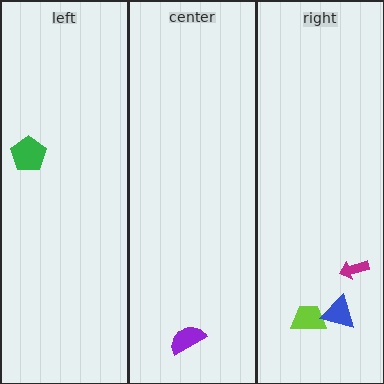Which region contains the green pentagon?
The left region.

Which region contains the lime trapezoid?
The right region.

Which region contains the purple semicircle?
The center region.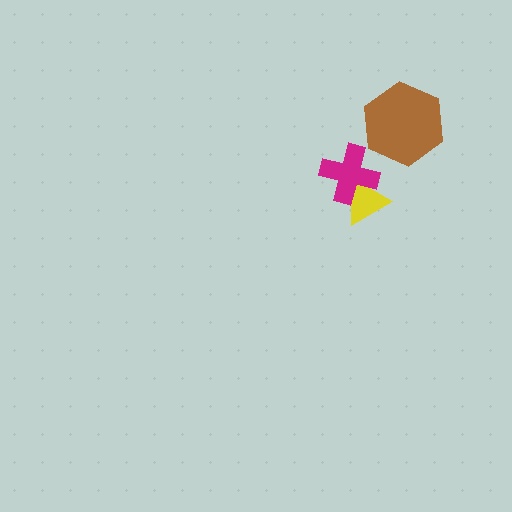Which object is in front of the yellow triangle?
The magenta cross is in front of the yellow triangle.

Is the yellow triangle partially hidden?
Yes, it is partially covered by another shape.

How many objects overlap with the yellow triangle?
1 object overlaps with the yellow triangle.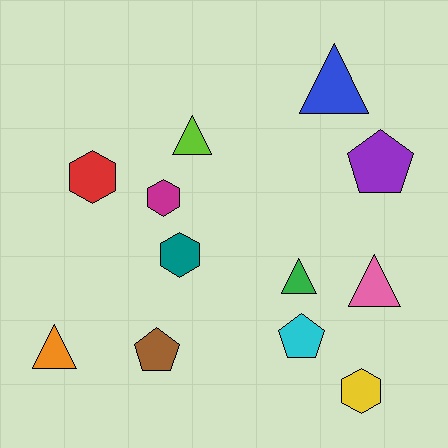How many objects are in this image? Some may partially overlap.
There are 12 objects.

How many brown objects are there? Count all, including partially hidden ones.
There is 1 brown object.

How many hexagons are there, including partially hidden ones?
There are 4 hexagons.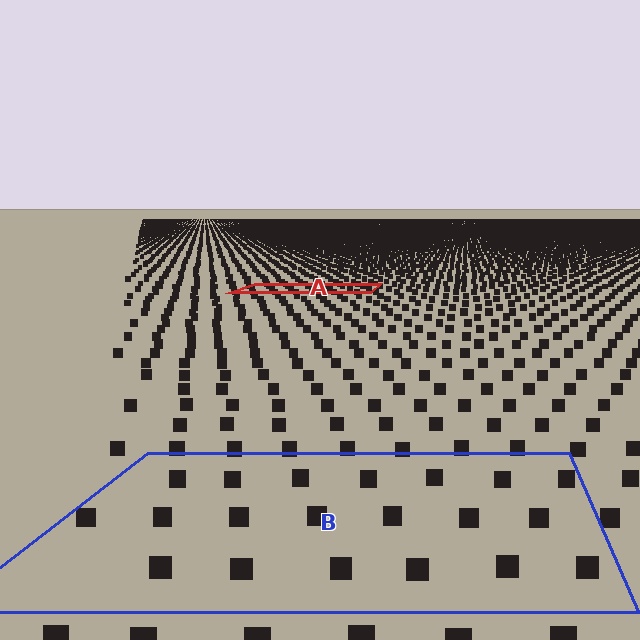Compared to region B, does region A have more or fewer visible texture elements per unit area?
Region A has more texture elements per unit area — they are packed more densely because it is farther away.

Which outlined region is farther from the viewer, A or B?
Region A is farther from the viewer — the texture elements inside it appear smaller and more densely packed.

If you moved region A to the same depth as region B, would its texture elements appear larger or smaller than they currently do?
They would appear larger. At a closer depth, the same texture elements are projected at a bigger on-screen size.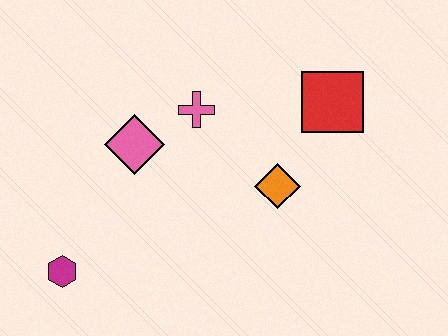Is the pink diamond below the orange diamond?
No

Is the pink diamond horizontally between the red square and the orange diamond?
No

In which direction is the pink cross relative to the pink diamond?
The pink cross is to the right of the pink diamond.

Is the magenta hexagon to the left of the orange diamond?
Yes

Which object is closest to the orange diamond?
The red square is closest to the orange diamond.